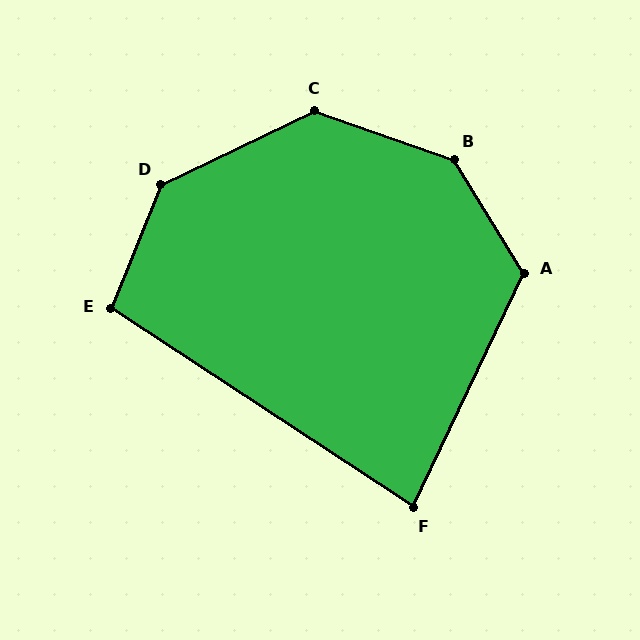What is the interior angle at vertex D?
Approximately 137 degrees (obtuse).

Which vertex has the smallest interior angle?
F, at approximately 82 degrees.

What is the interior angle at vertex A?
Approximately 123 degrees (obtuse).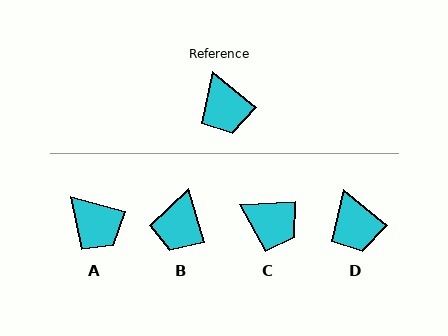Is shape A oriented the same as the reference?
No, it is off by about 24 degrees.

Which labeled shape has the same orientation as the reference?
D.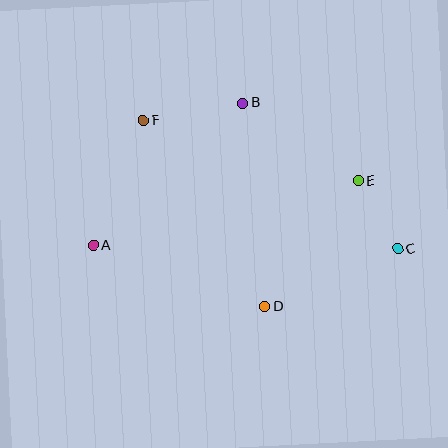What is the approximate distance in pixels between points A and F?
The distance between A and F is approximately 134 pixels.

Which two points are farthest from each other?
Points A and C are farthest from each other.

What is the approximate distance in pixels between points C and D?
The distance between C and D is approximately 145 pixels.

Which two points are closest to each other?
Points C and E are closest to each other.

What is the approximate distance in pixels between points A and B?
The distance between A and B is approximately 206 pixels.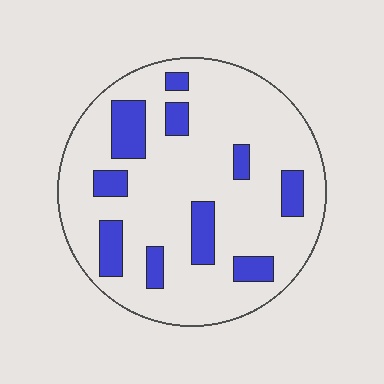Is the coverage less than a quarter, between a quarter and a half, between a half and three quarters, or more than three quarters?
Less than a quarter.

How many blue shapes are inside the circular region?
10.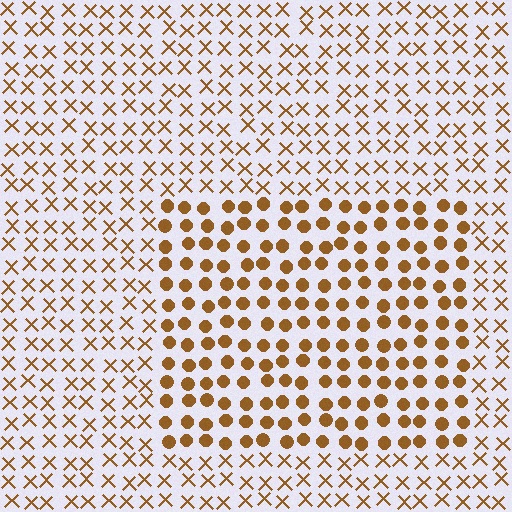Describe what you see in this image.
The image is filled with small brown elements arranged in a uniform grid. A rectangle-shaped region contains circles, while the surrounding area contains X marks. The boundary is defined purely by the change in element shape.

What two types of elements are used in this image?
The image uses circles inside the rectangle region and X marks outside it.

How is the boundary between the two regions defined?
The boundary is defined by a change in element shape: circles inside vs. X marks outside. All elements share the same color and spacing.